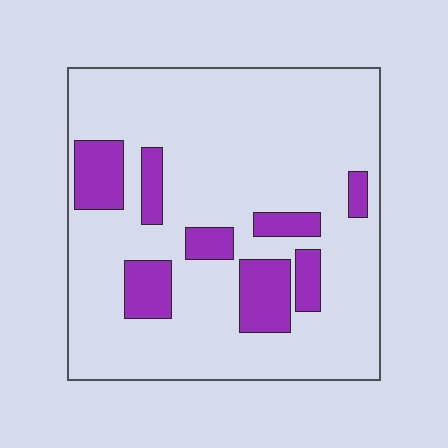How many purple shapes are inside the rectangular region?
8.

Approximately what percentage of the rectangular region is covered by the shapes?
Approximately 20%.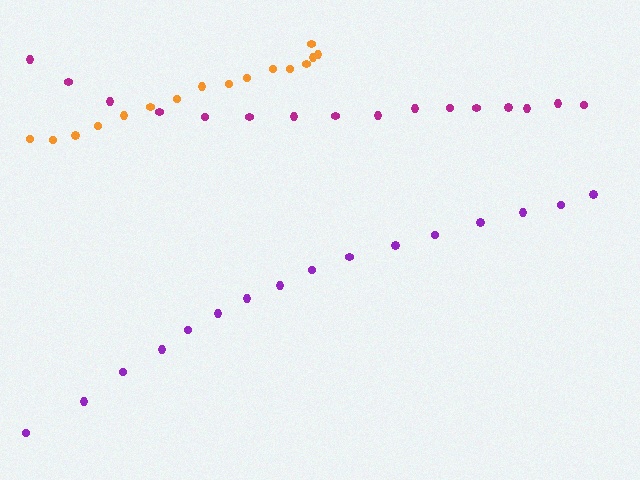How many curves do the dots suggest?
There are 3 distinct paths.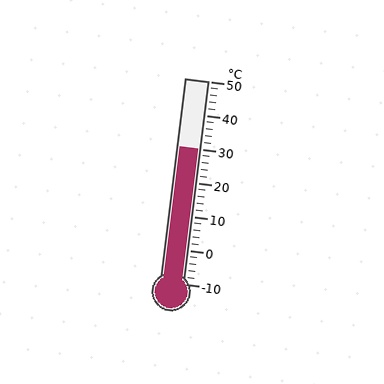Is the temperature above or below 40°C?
The temperature is below 40°C.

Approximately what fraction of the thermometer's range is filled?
The thermometer is filled to approximately 65% of its range.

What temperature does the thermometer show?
The thermometer shows approximately 30°C.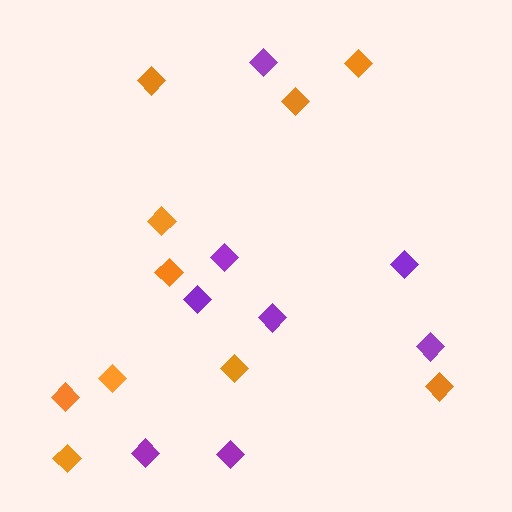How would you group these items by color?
There are 2 groups: one group of orange diamonds (10) and one group of purple diamonds (8).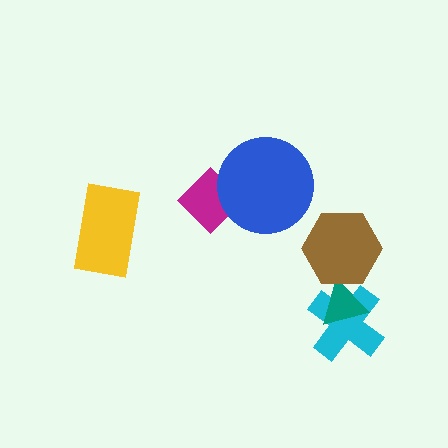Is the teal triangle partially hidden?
Yes, it is partially covered by another shape.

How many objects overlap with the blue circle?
1 object overlaps with the blue circle.